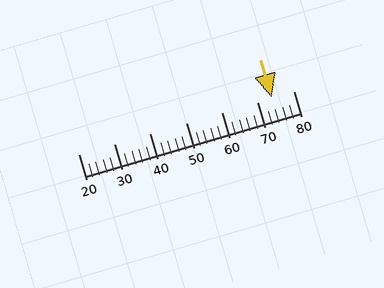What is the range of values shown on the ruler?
The ruler shows values from 20 to 80.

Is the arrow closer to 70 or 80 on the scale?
The arrow is closer to 70.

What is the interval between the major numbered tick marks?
The major tick marks are spaced 10 units apart.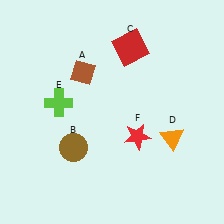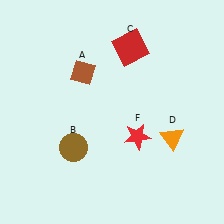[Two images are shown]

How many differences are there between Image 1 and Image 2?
There is 1 difference between the two images.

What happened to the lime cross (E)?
The lime cross (E) was removed in Image 2. It was in the top-left area of Image 1.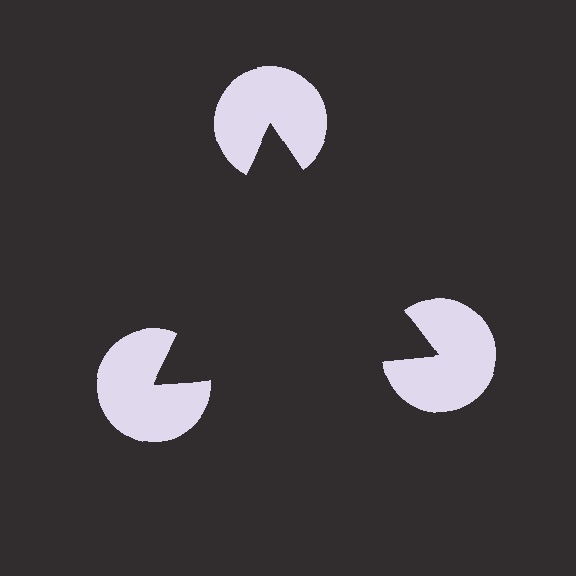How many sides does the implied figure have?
3 sides.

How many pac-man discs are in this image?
There are 3 — one at each vertex of the illusory triangle.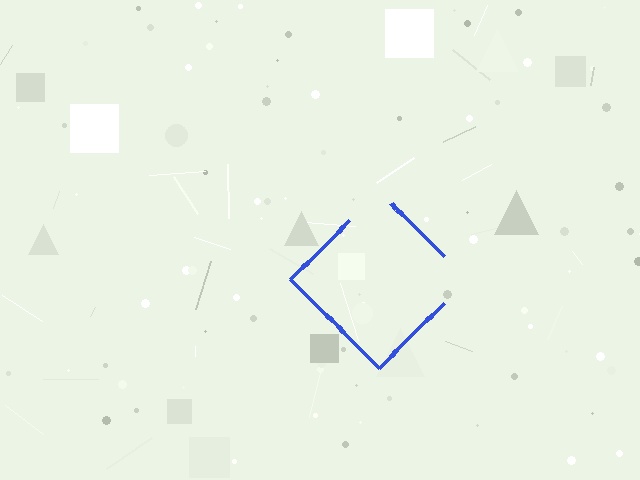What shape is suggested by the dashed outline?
The dashed outline suggests a diamond.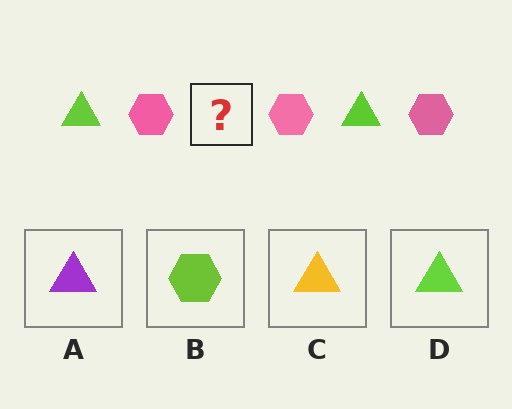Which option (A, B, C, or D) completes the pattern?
D.